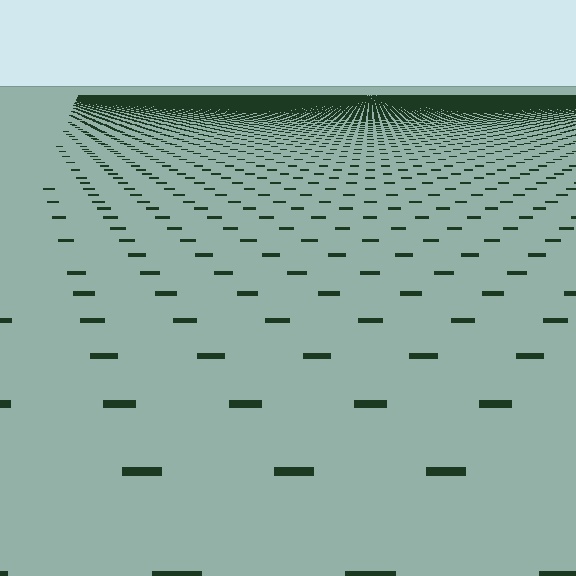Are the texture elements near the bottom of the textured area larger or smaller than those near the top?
Larger. Near the bottom, elements are closer to the viewer and appear at a bigger on-screen size.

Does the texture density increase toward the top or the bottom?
Density increases toward the top.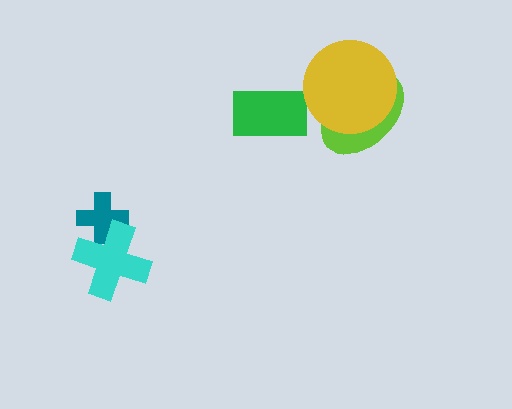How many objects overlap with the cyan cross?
1 object overlaps with the cyan cross.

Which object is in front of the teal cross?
The cyan cross is in front of the teal cross.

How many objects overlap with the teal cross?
1 object overlaps with the teal cross.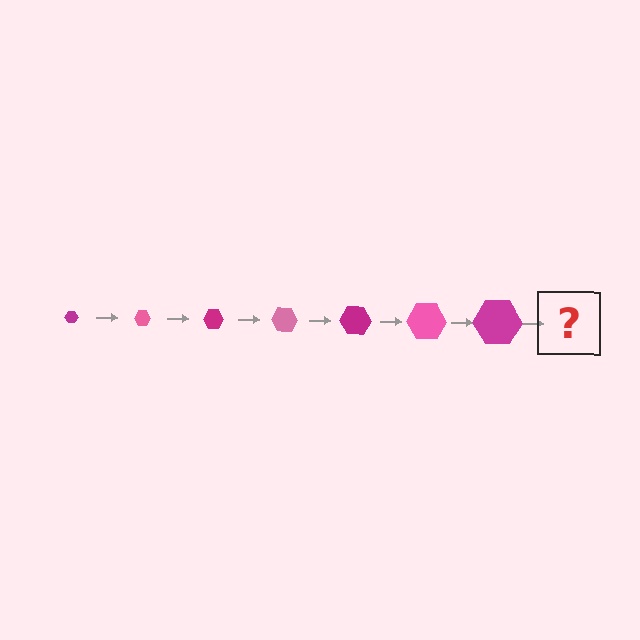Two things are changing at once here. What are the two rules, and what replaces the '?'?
The two rules are that the hexagon grows larger each step and the color cycles through magenta and pink. The '?' should be a pink hexagon, larger than the previous one.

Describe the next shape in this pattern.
It should be a pink hexagon, larger than the previous one.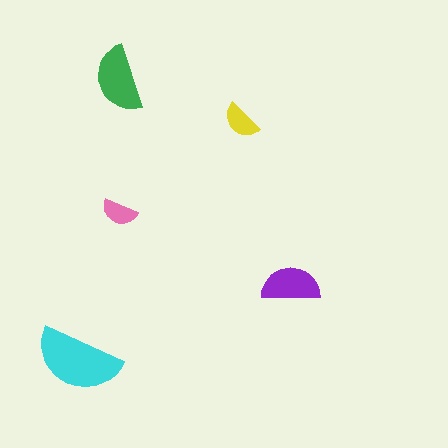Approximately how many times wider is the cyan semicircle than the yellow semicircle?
About 2 times wider.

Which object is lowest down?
The cyan semicircle is bottommost.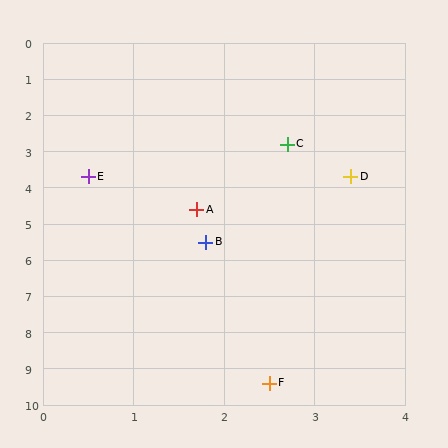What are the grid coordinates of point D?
Point D is at approximately (3.4, 3.7).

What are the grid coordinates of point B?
Point B is at approximately (1.8, 5.5).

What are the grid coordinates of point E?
Point E is at approximately (0.5, 3.7).